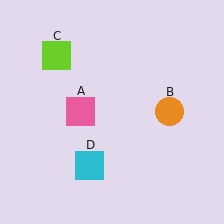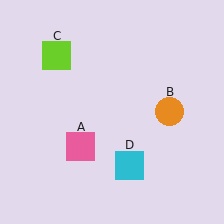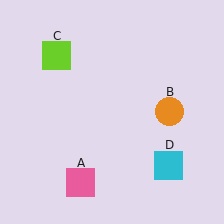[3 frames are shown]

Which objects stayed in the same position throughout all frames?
Orange circle (object B) and lime square (object C) remained stationary.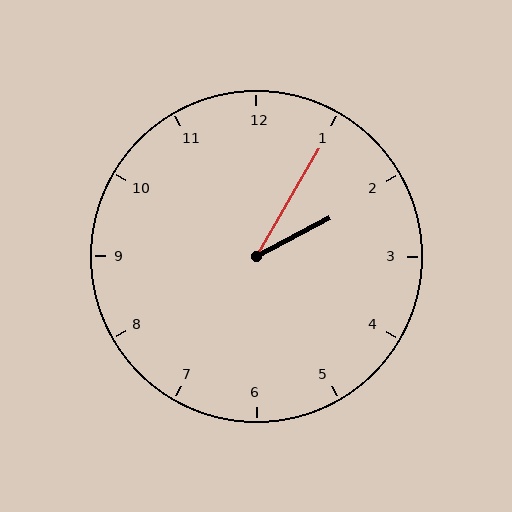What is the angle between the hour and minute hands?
Approximately 32 degrees.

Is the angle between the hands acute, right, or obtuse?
It is acute.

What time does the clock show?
2:05.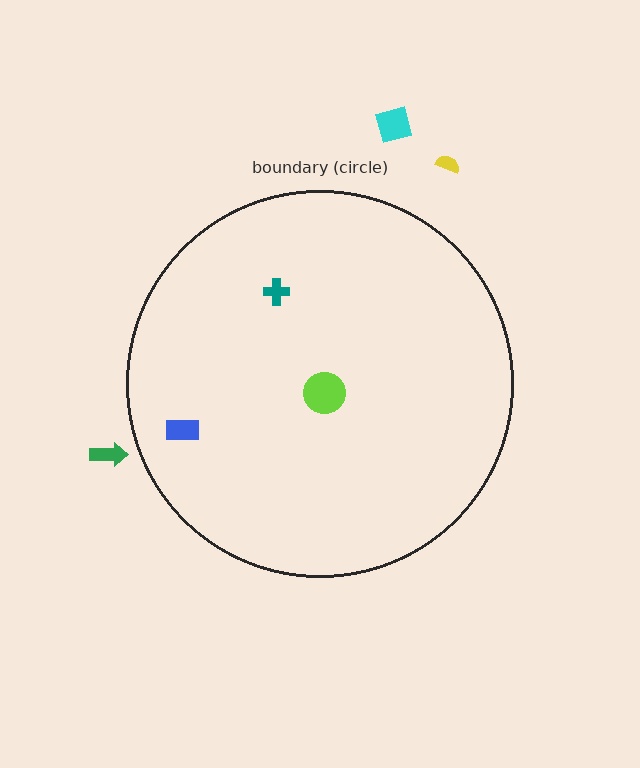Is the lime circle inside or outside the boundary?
Inside.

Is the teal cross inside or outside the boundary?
Inside.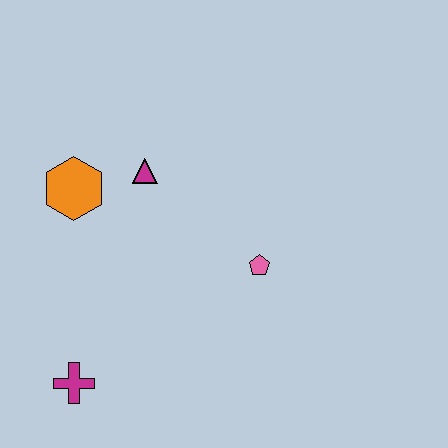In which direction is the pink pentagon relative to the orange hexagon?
The pink pentagon is to the right of the orange hexagon.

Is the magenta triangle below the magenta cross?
No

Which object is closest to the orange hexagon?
The magenta triangle is closest to the orange hexagon.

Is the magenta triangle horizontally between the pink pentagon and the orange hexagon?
Yes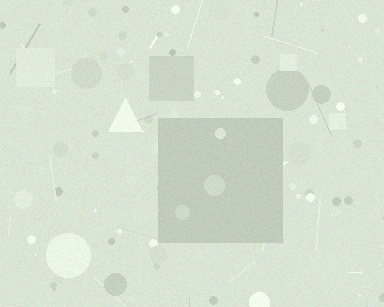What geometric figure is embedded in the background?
A square is embedded in the background.